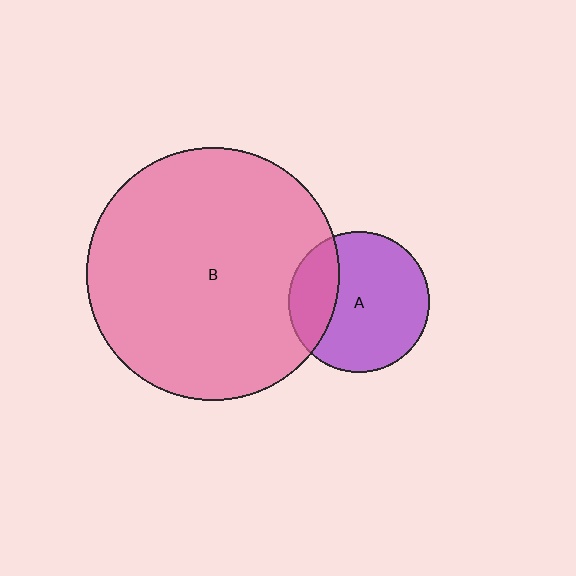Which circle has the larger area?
Circle B (pink).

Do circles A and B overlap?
Yes.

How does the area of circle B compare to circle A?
Approximately 3.2 times.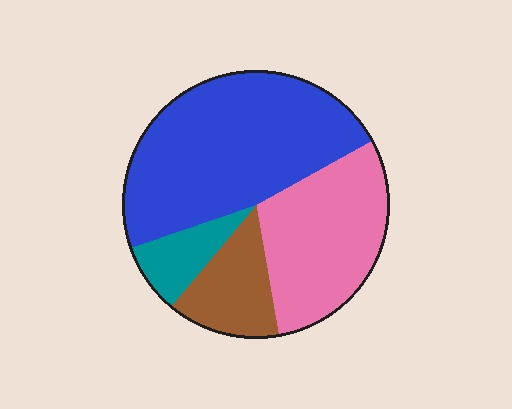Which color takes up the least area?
Teal, at roughly 10%.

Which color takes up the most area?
Blue, at roughly 45%.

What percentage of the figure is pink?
Pink takes up between a sixth and a third of the figure.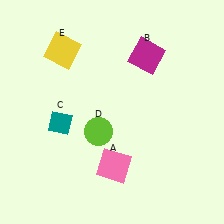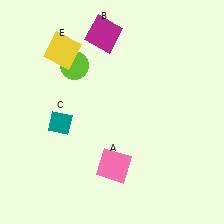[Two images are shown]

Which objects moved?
The objects that moved are: the magenta square (B), the lime circle (D).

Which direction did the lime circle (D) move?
The lime circle (D) moved up.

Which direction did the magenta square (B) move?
The magenta square (B) moved left.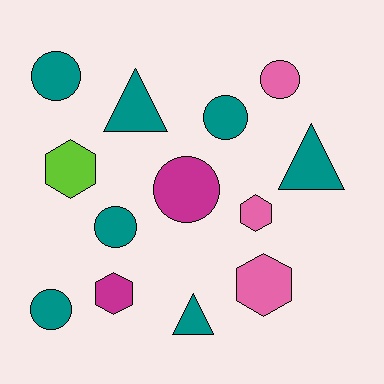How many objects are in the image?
There are 13 objects.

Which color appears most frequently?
Teal, with 7 objects.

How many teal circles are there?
There are 4 teal circles.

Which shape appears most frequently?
Circle, with 6 objects.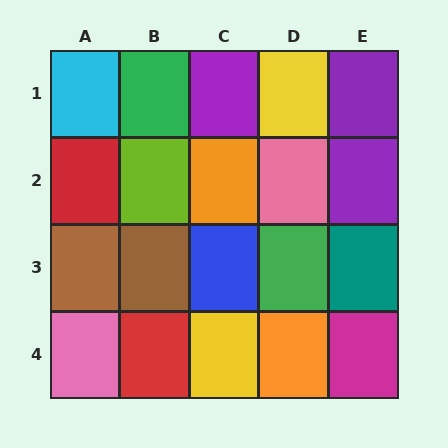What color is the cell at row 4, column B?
Red.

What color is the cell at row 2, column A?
Red.